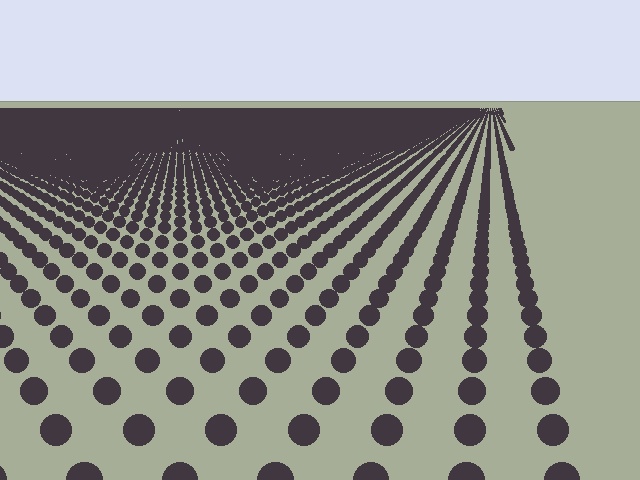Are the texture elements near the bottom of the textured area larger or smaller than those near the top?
Larger. Near the bottom, elements are closer to the viewer and appear at a bigger on-screen size.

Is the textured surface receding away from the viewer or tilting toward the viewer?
The surface is receding away from the viewer. Texture elements get smaller and denser toward the top.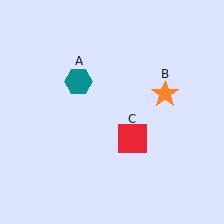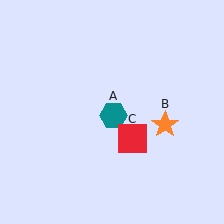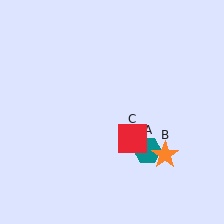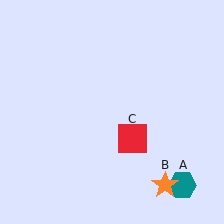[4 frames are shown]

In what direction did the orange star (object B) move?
The orange star (object B) moved down.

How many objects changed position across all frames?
2 objects changed position: teal hexagon (object A), orange star (object B).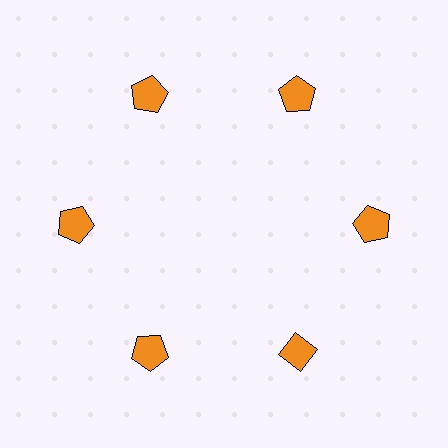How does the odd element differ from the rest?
It has a different shape: diamond instead of pentagon.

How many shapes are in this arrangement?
There are 6 shapes arranged in a ring pattern.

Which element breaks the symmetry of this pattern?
The orange diamond at roughly the 5 o'clock position breaks the symmetry. All other shapes are orange pentagons.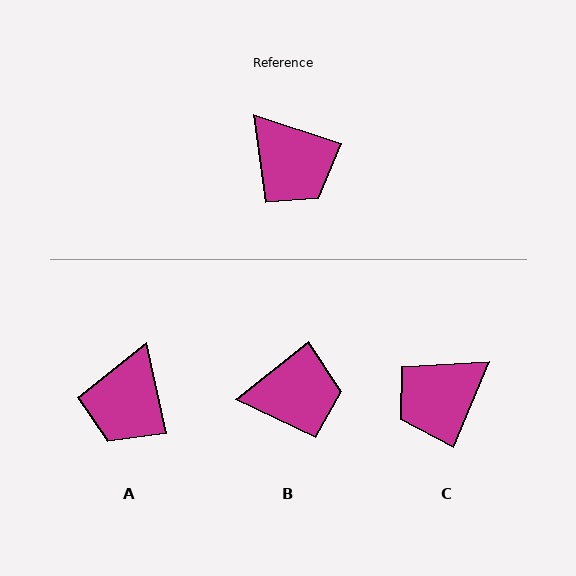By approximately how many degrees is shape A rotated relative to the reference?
Approximately 59 degrees clockwise.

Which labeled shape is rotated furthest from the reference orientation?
C, about 94 degrees away.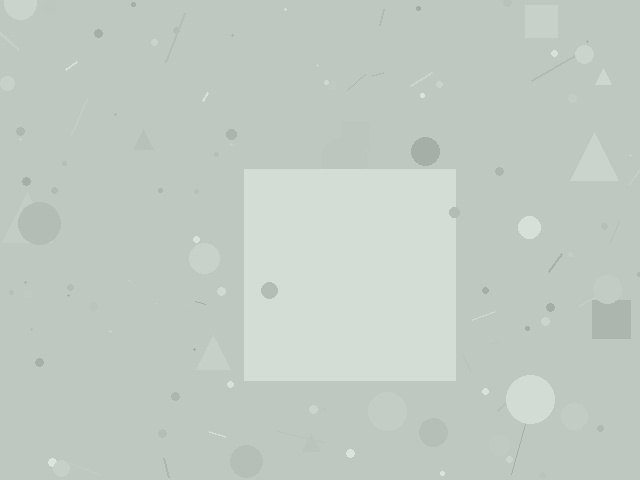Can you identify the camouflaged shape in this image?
The camouflaged shape is a square.